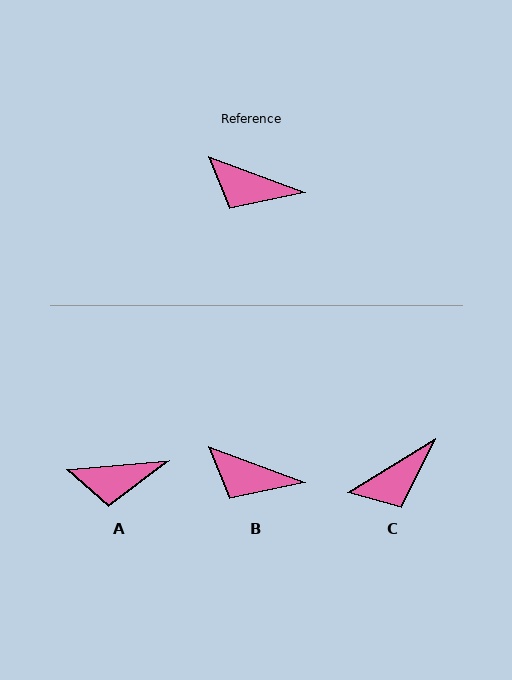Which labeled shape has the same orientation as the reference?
B.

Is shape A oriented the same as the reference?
No, it is off by about 25 degrees.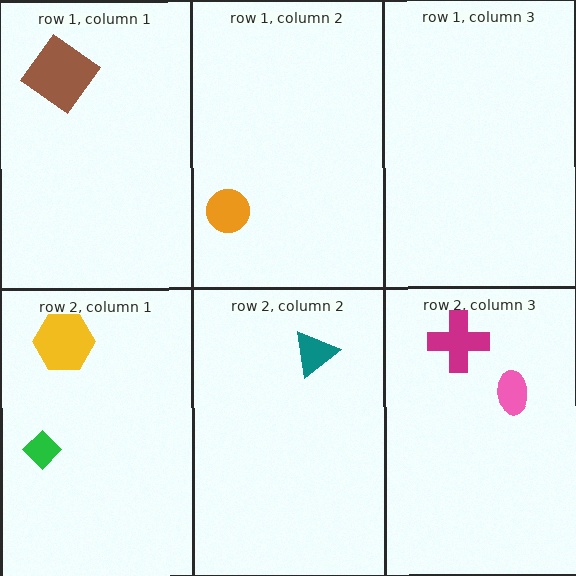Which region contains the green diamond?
The row 2, column 1 region.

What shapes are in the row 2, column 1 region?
The yellow hexagon, the green diamond.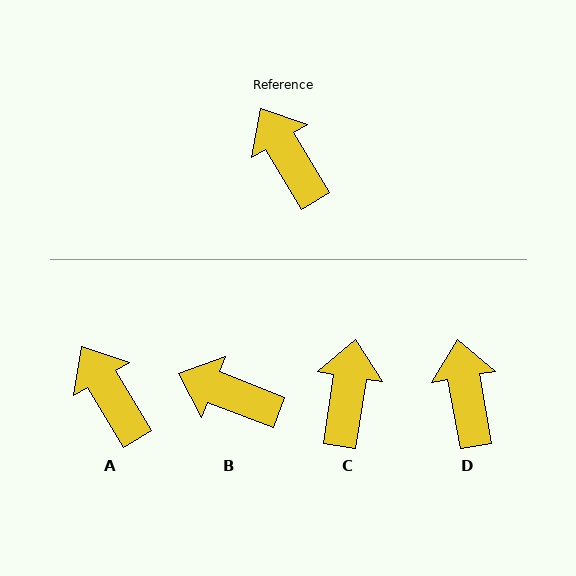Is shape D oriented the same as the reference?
No, it is off by about 21 degrees.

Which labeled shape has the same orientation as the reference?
A.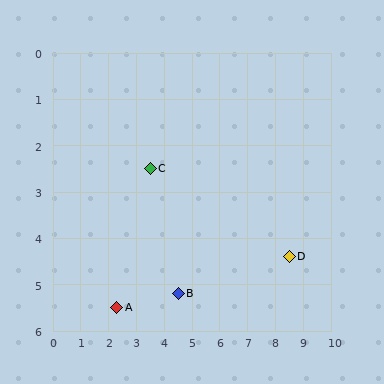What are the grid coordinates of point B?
Point B is at approximately (4.5, 5.2).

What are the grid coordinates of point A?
Point A is at approximately (2.3, 5.5).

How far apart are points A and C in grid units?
Points A and C are about 3.2 grid units apart.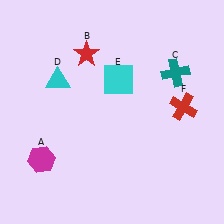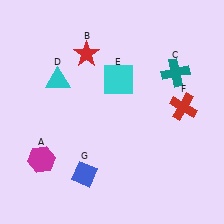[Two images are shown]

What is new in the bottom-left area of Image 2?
A blue diamond (G) was added in the bottom-left area of Image 2.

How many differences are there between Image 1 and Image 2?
There is 1 difference between the two images.